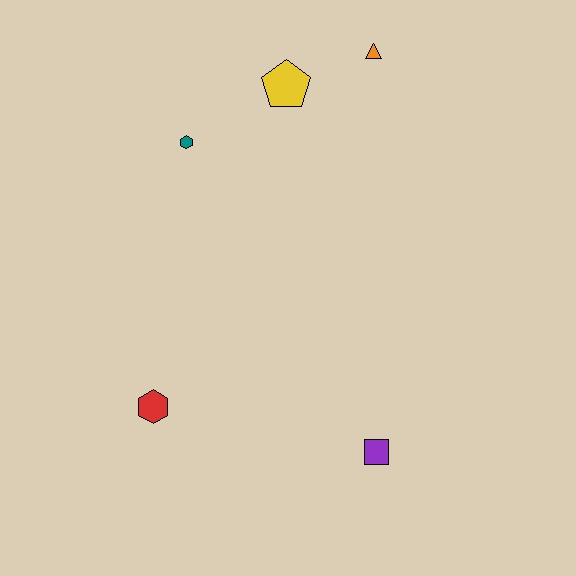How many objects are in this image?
There are 5 objects.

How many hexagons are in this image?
There are 2 hexagons.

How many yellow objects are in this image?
There is 1 yellow object.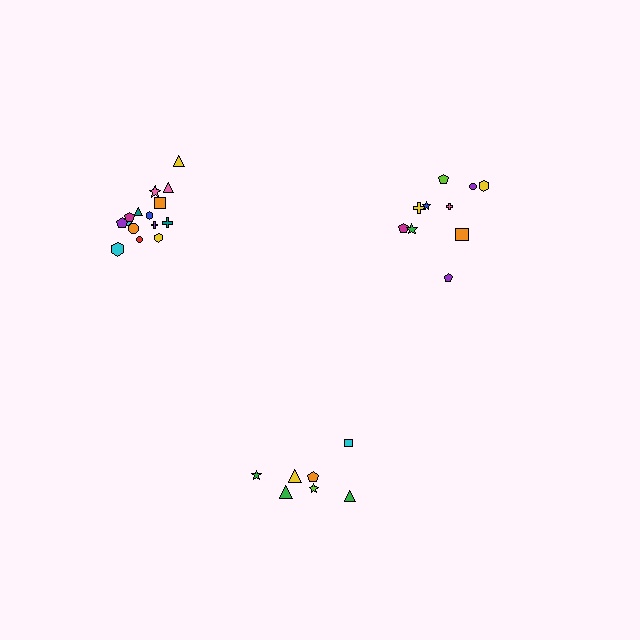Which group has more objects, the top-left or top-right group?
The top-left group.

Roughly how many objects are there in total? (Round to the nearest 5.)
Roughly 30 objects in total.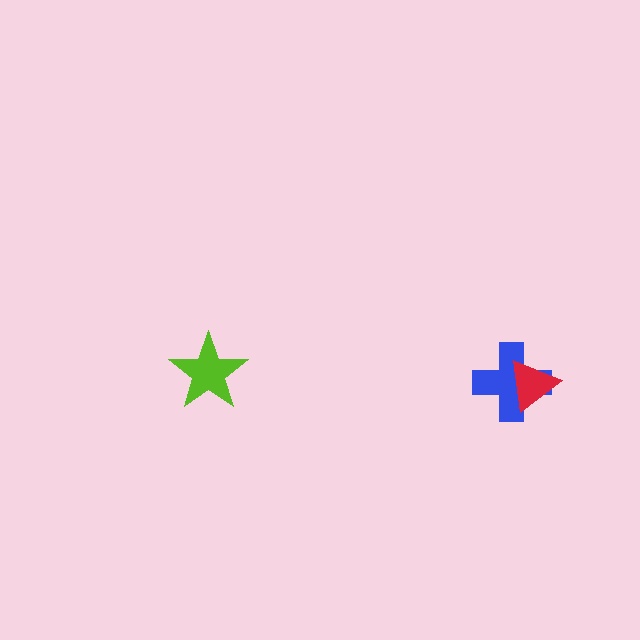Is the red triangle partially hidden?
No, no other shape covers it.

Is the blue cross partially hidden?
Yes, it is partially covered by another shape.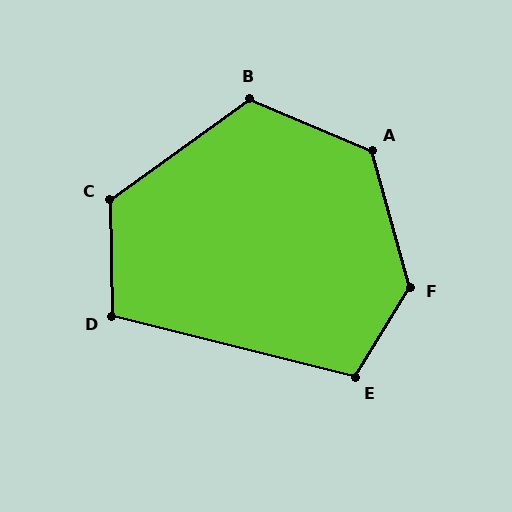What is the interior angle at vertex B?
Approximately 122 degrees (obtuse).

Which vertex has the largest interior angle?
F, at approximately 134 degrees.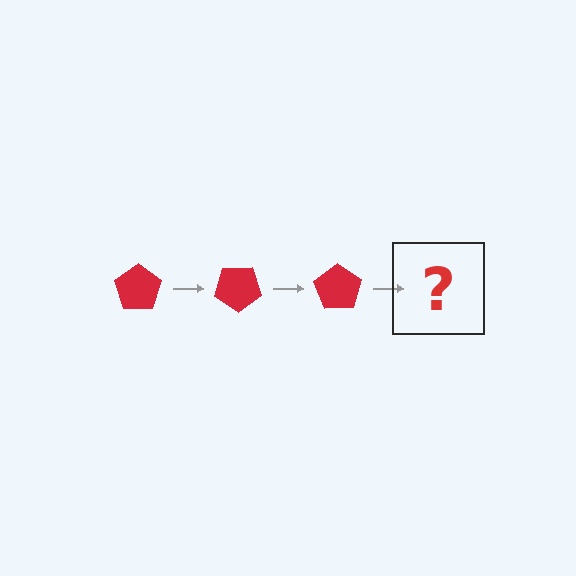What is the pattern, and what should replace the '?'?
The pattern is that the pentagon rotates 35 degrees each step. The '?' should be a red pentagon rotated 105 degrees.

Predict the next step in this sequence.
The next step is a red pentagon rotated 105 degrees.